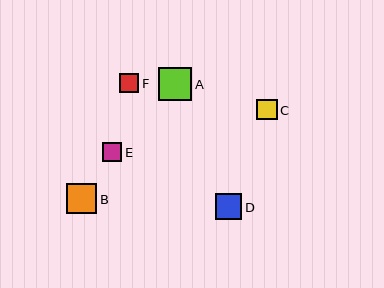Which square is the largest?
Square A is the largest with a size of approximately 33 pixels.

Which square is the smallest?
Square E is the smallest with a size of approximately 19 pixels.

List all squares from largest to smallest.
From largest to smallest: A, B, D, C, F, E.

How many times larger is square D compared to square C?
Square D is approximately 1.3 times the size of square C.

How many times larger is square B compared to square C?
Square B is approximately 1.5 times the size of square C.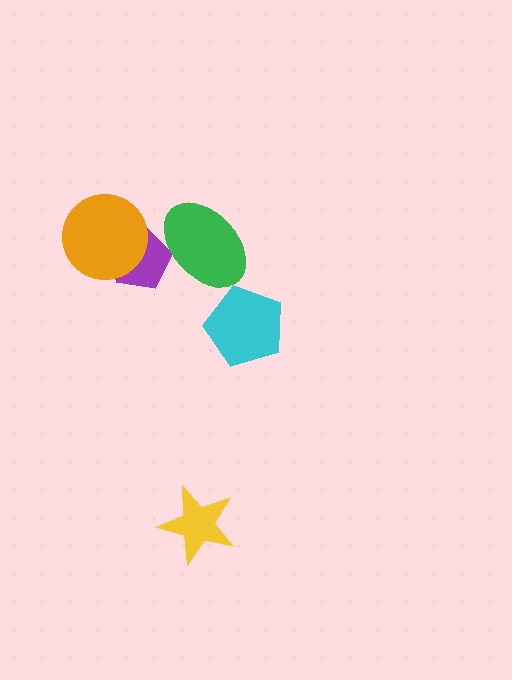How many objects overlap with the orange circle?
1 object overlaps with the orange circle.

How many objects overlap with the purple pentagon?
2 objects overlap with the purple pentagon.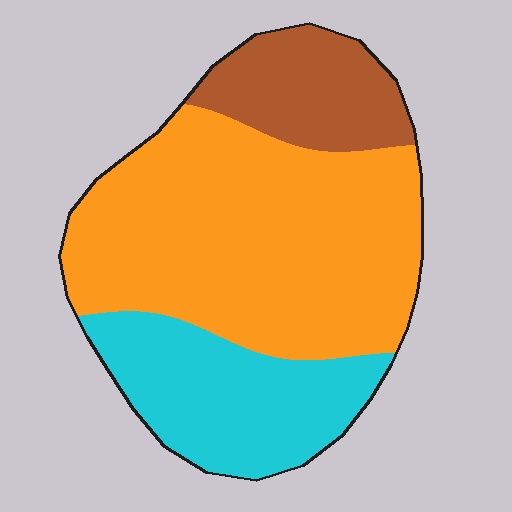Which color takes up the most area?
Orange, at roughly 60%.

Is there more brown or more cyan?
Cyan.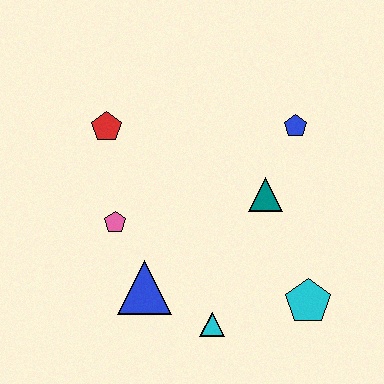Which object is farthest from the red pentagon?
The cyan pentagon is farthest from the red pentagon.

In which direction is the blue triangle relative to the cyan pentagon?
The blue triangle is to the left of the cyan pentagon.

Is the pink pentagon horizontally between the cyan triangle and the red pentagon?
Yes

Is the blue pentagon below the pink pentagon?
No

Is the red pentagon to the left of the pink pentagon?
Yes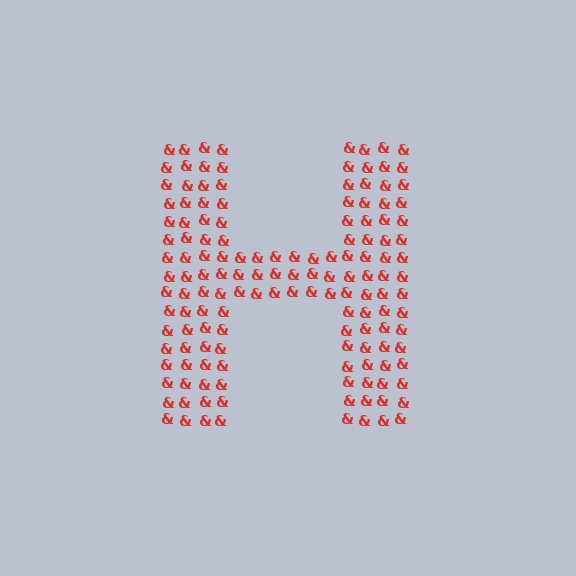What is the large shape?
The large shape is the letter H.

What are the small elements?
The small elements are ampersands.